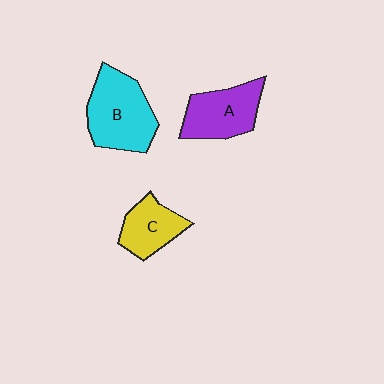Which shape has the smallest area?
Shape C (yellow).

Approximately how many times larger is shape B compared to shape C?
Approximately 1.6 times.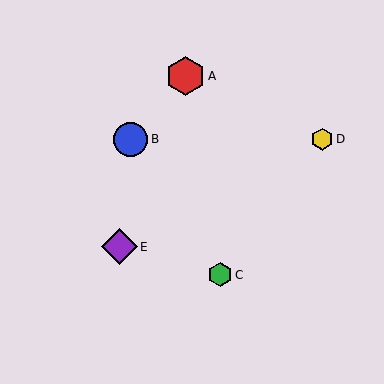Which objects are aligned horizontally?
Objects B, D are aligned horizontally.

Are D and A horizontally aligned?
No, D is at y≈139 and A is at y≈76.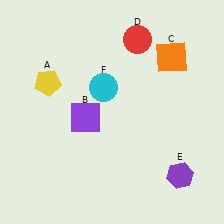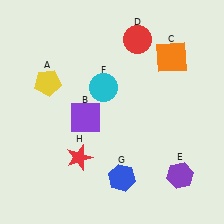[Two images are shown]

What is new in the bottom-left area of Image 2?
A red star (H) was added in the bottom-left area of Image 2.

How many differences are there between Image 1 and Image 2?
There are 2 differences between the two images.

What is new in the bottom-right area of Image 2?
A blue hexagon (G) was added in the bottom-right area of Image 2.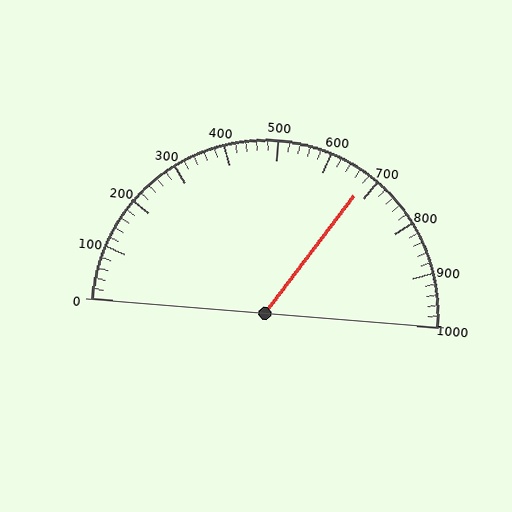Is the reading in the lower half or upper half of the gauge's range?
The reading is in the upper half of the range (0 to 1000).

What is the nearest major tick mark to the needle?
The nearest major tick mark is 700.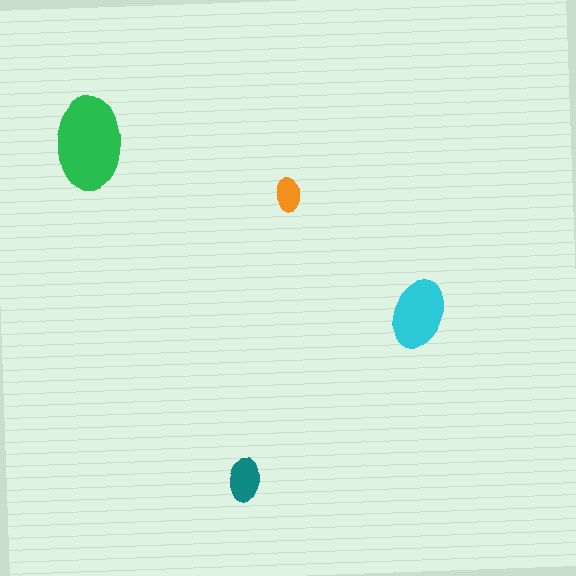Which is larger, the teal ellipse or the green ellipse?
The green one.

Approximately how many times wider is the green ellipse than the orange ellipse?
About 2.5 times wider.